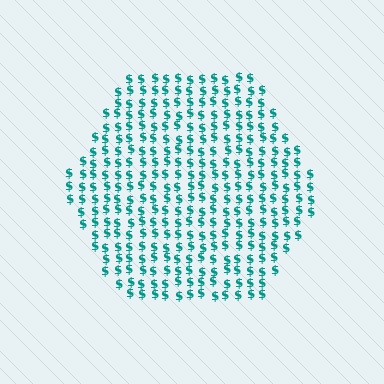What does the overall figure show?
The overall figure shows a hexagon.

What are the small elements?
The small elements are dollar signs.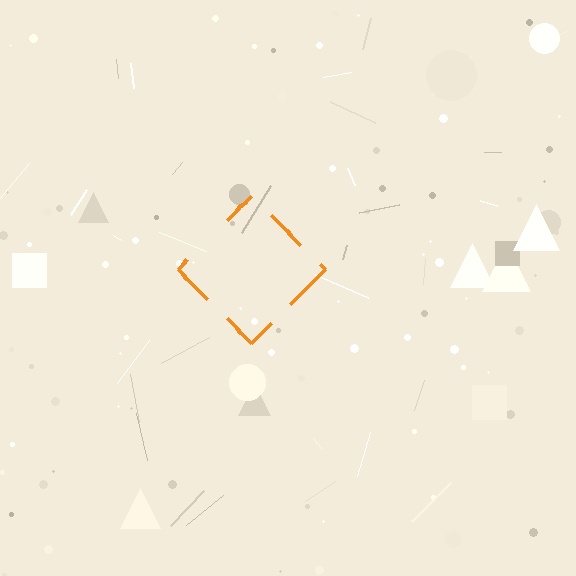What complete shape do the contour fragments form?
The contour fragments form a diamond.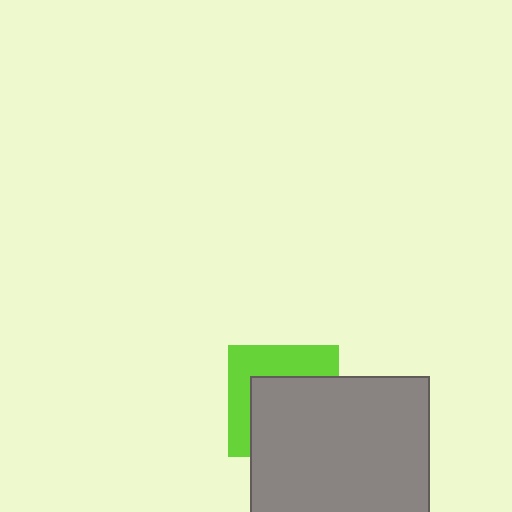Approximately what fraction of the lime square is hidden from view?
Roughly 59% of the lime square is hidden behind the gray square.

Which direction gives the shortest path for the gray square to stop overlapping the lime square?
Moving toward the lower-right gives the shortest separation.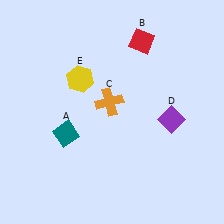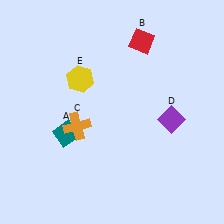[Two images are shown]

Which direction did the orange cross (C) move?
The orange cross (C) moved left.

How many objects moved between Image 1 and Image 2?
1 object moved between the two images.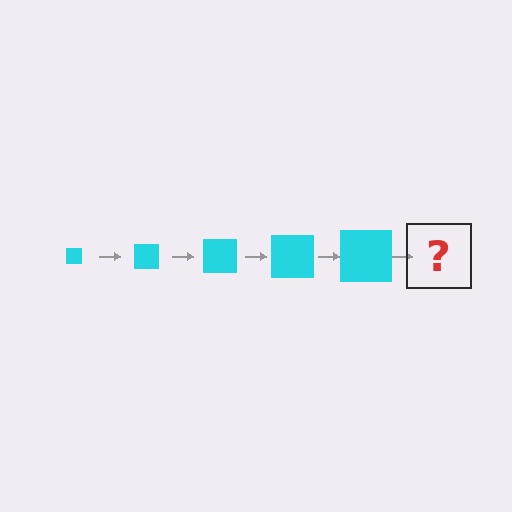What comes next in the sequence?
The next element should be a cyan square, larger than the previous one.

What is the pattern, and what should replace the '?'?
The pattern is that the square gets progressively larger each step. The '?' should be a cyan square, larger than the previous one.